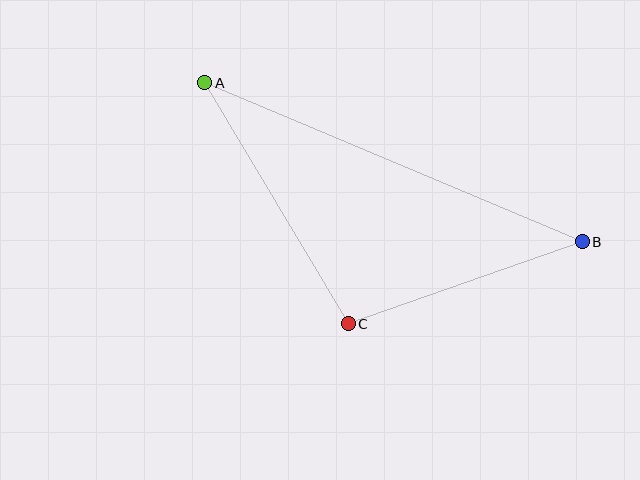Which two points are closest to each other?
Points B and C are closest to each other.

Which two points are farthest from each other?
Points A and B are farthest from each other.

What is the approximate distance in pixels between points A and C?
The distance between A and C is approximately 280 pixels.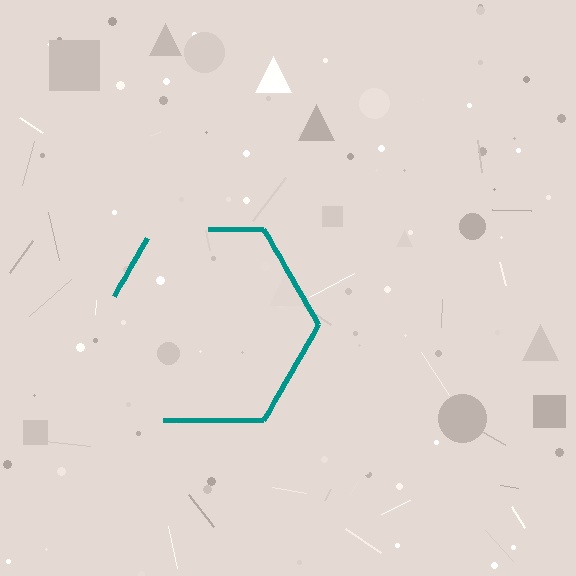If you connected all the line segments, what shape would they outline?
They would outline a hexagon.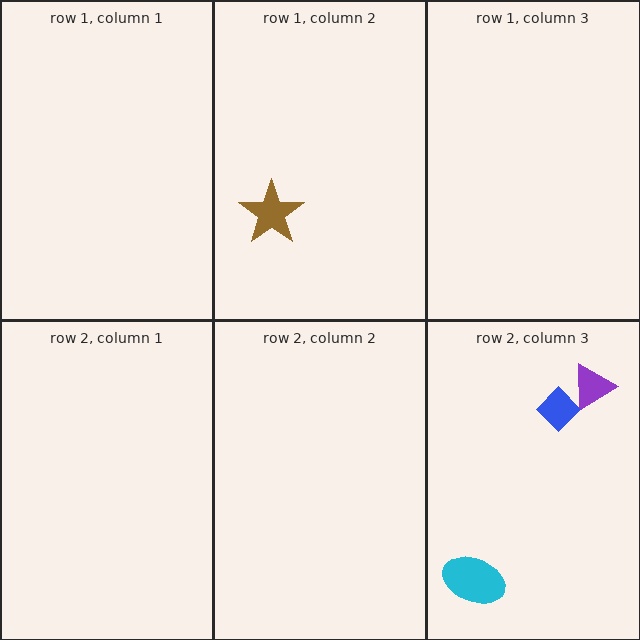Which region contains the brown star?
The row 1, column 2 region.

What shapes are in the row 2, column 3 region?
The purple triangle, the blue diamond, the cyan ellipse.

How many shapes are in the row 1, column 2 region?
1.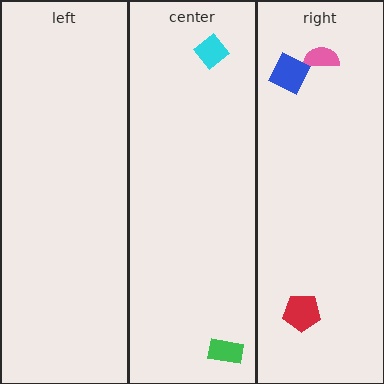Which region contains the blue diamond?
The right region.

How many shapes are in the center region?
2.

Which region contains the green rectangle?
The center region.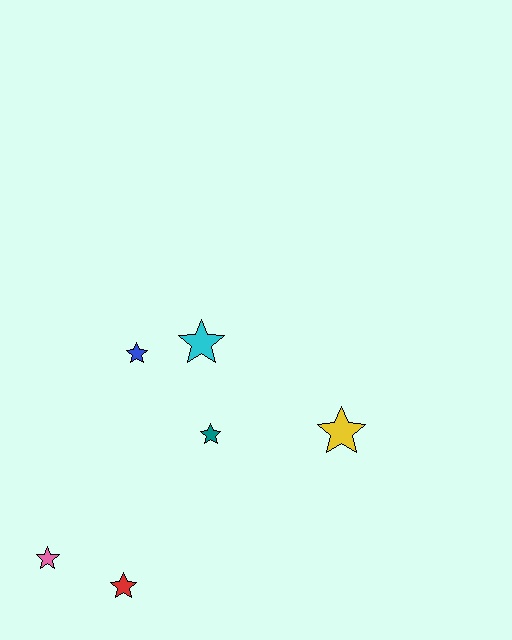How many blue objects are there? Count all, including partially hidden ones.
There is 1 blue object.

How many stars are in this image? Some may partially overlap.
There are 6 stars.